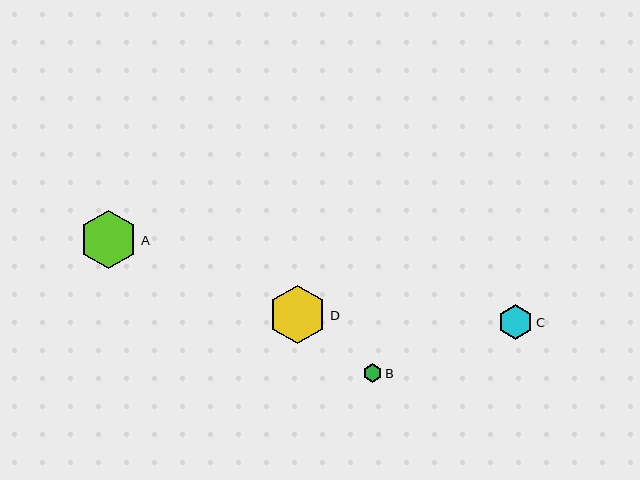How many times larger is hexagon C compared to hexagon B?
Hexagon C is approximately 1.9 times the size of hexagon B.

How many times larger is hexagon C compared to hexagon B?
Hexagon C is approximately 1.9 times the size of hexagon B.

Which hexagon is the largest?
Hexagon D is the largest with a size of approximately 59 pixels.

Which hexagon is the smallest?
Hexagon B is the smallest with a size of approximately 19 pixels.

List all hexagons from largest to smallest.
From largest to smallest: D, A, C, B.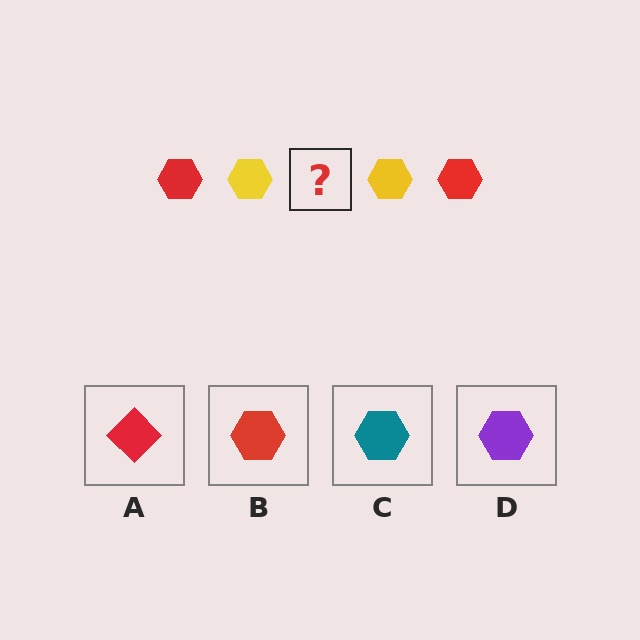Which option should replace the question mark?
Option B.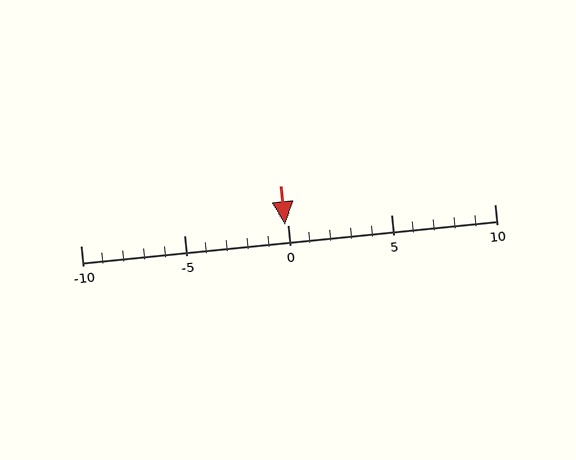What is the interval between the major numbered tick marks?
The major tick marks are spaced 5 units apart.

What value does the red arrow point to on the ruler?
The red arrow points to approximately 0.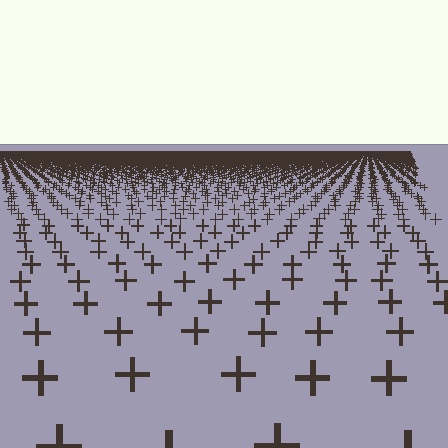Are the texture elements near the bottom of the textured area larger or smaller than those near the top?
Larger. Near the bottom, elements are closer to the viewer and appear at a bigger on-screen size.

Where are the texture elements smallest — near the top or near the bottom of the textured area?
Near the top.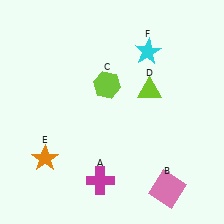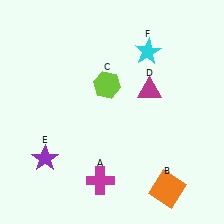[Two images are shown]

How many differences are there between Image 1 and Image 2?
There are 3 differences between the two images.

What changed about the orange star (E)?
In Image 1, E is orange. In Image 2, it changed to purple.